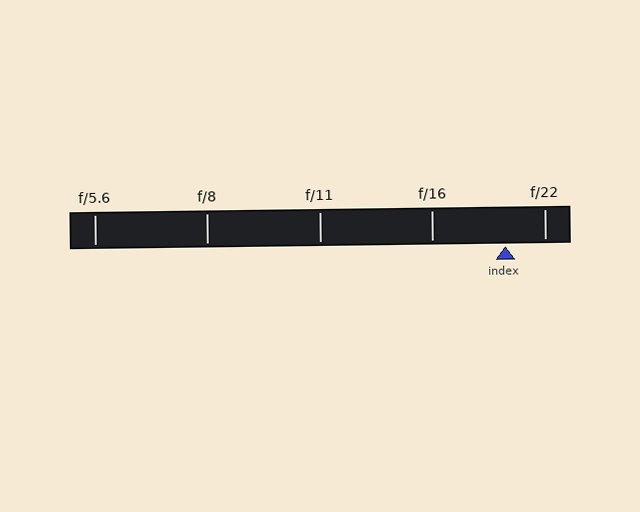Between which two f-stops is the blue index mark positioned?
The index mark is between f/16 and f/22.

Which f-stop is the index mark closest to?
The index mark is closest to f/22.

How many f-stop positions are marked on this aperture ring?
There are 5 f-stop positions marked.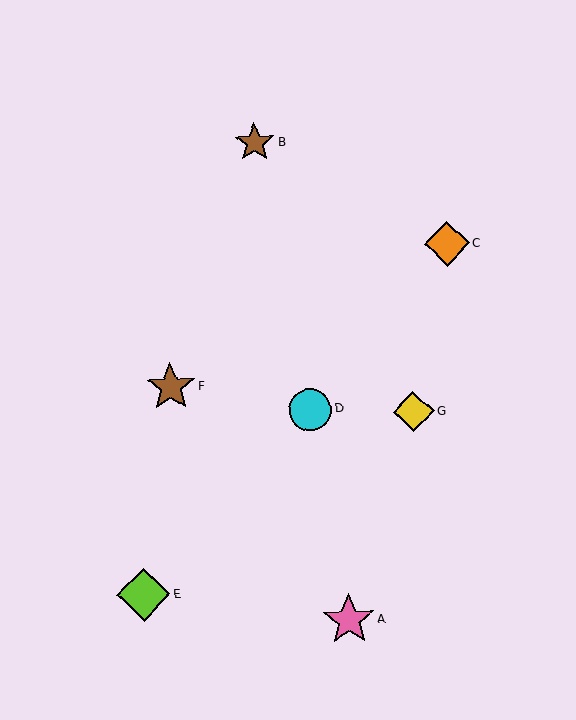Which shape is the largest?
The lime diamond (labeled E) is the largest.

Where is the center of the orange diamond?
The center of the orange diamond is at (447, 244).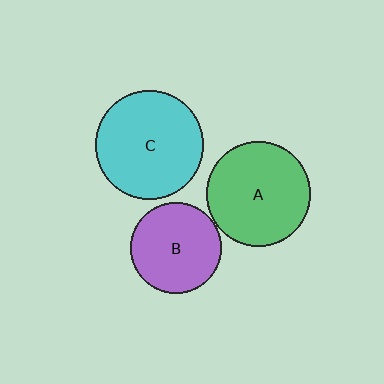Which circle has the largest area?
Circle C (cyan).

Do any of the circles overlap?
No, none of the circles overlap.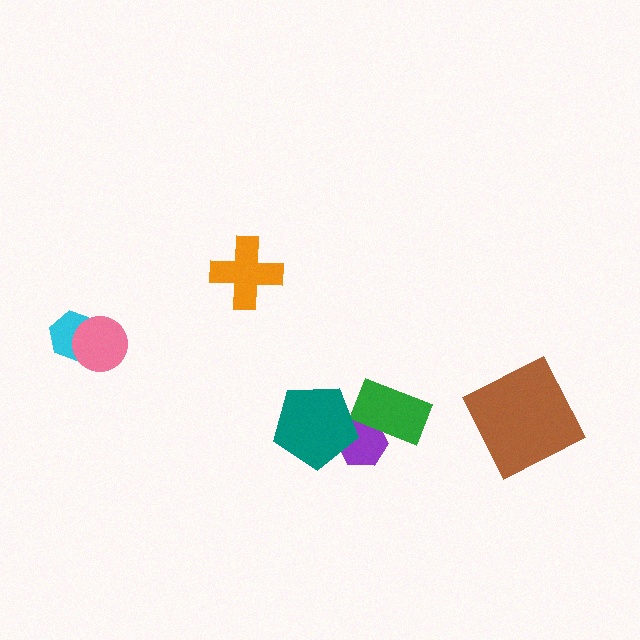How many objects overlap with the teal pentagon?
1 object overlaps with the teal pentagon.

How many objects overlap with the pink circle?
1 object overlaps with the pink circle.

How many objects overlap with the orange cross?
0 objects overlap with the orange cross.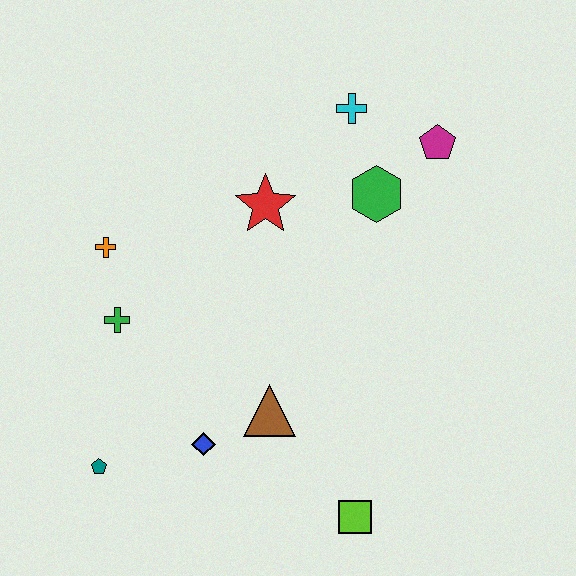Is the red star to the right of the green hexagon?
No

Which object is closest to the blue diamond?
The brown triangle is closest to the blue diamond.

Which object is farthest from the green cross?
The magenta pentagon is farthest from the green cross.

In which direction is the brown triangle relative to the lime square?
The brown triangle is above the lime square.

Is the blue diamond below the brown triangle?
Yes